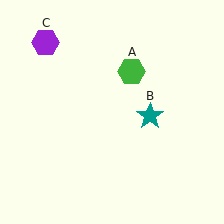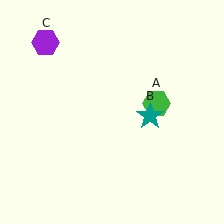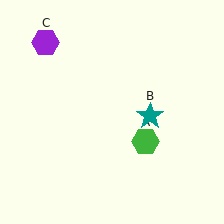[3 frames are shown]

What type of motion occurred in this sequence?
The green hexagon (object A) rotated clockwise around the center of the scene.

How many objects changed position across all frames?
1 object changed position: green hexagon (object A).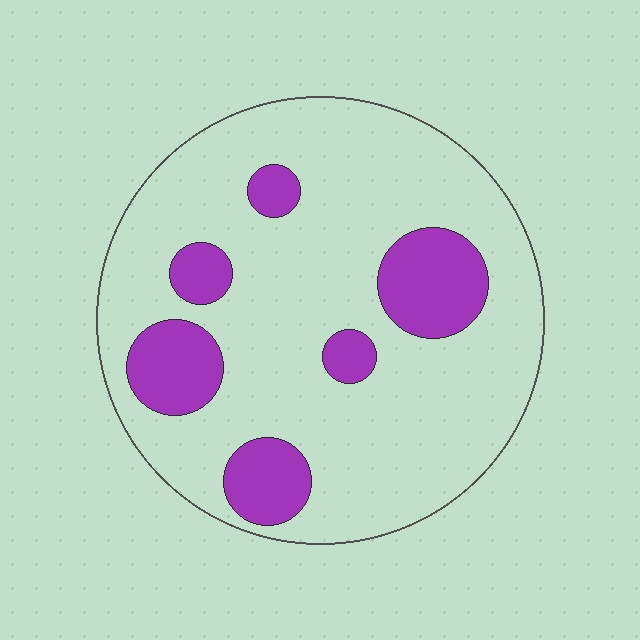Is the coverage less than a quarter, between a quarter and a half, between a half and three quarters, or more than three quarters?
Less than a quarter.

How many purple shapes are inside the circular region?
6.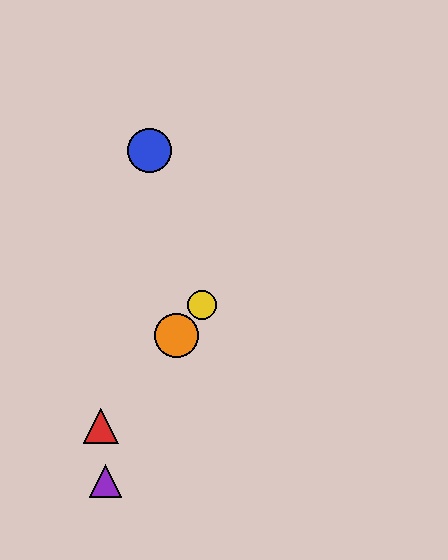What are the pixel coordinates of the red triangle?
The red triangle is at (101, 426).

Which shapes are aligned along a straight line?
The red triangle, the green hexagon, the yellow circle, the orange circle are aligned along a straight line.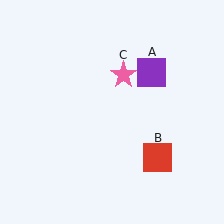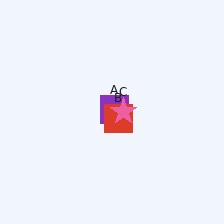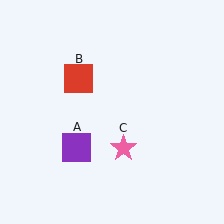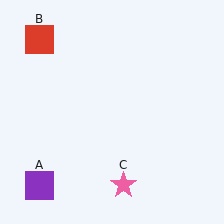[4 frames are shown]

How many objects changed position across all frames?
3 objects changed position: purple square (object A), red square (object B), pink star (object C).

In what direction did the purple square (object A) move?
The purple square (object A) moved down and to the left.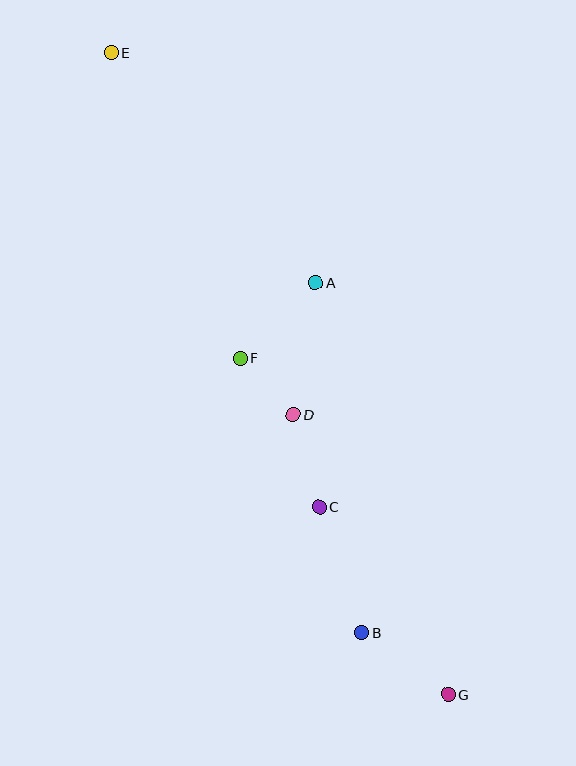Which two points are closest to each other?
Points D and F are closest to each other.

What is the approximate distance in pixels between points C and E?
The distance between C and E is approximately 499 pixels.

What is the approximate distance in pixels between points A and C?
The distance between A and C is approximately 224 pixels.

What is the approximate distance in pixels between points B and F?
The distance between B and F is approximately 300 pixels.